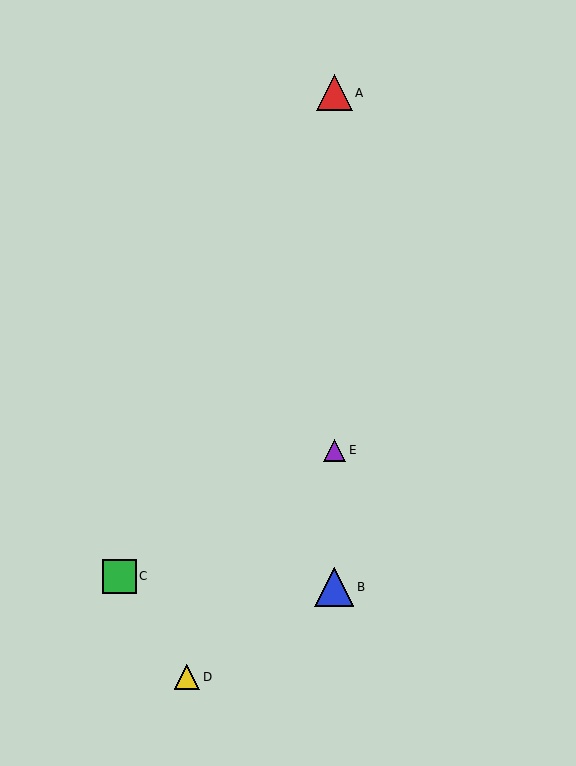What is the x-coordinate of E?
Object E is at x≈334.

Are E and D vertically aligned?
No, E is at x≈334 and D is at x≈187.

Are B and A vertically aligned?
Yes, both are at x≈334.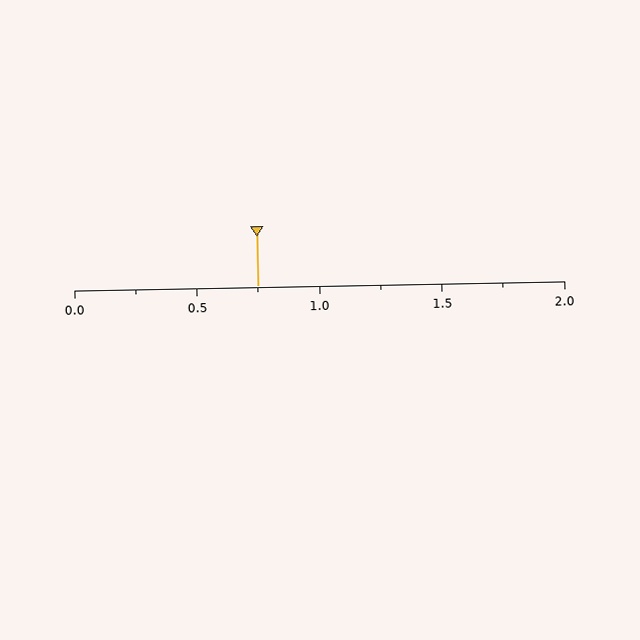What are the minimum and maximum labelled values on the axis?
The axis runs from 0.0 to 2.0.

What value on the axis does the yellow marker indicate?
The marker indicates approximately 0.75.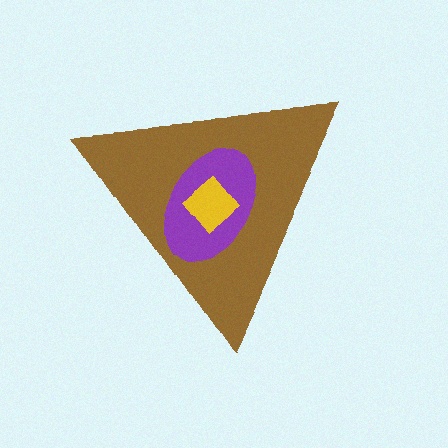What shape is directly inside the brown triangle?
The purple ellipse.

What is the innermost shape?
The yellow diamond.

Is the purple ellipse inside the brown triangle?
Yes.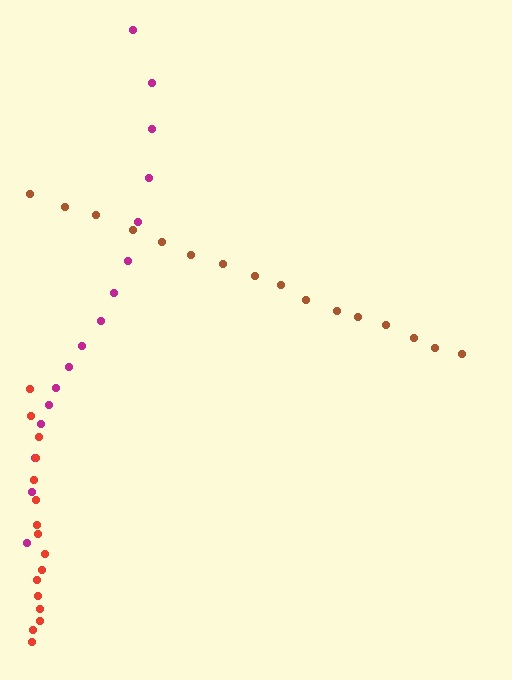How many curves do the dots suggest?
There are 3 distinct paths.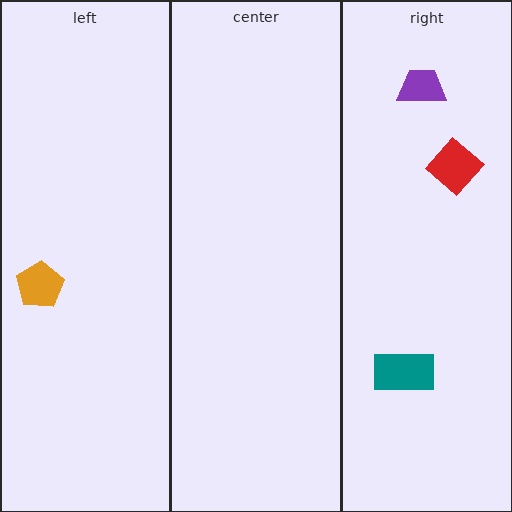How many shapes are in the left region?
1.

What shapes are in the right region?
The teal rectangle, the purple trapezoid, the red diamond.